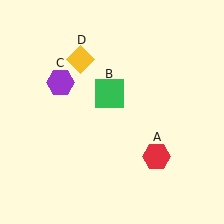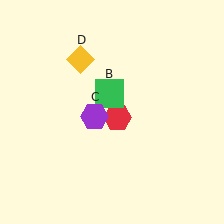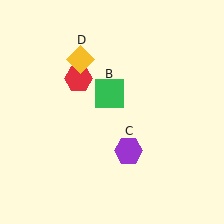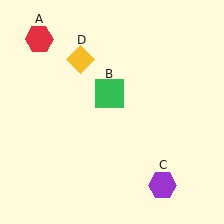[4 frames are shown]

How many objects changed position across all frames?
2 objects changed position: red hexagon (object A), purple hexagon (object C).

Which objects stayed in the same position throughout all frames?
Green square (object B) and yellow diamond (object D) remained stationary.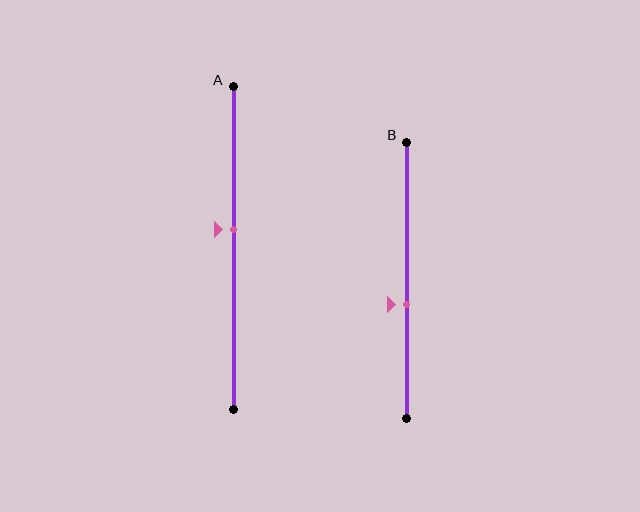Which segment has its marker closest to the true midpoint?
Segment A has its marker closest to the true midpoint.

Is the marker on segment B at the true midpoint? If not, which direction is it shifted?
No, the marker on segment B is shifted downward by about 9% of the segment length.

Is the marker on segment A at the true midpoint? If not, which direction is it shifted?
No, the marker on segment A is shifted upward by about 6% of the segment length.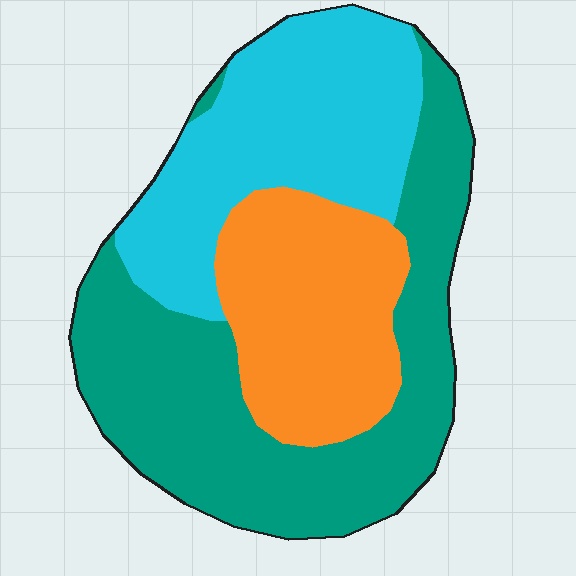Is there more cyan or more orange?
Cyan.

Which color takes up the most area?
Teal, at roughly 45%.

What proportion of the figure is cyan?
Cyan covers roughly 30% of the figure.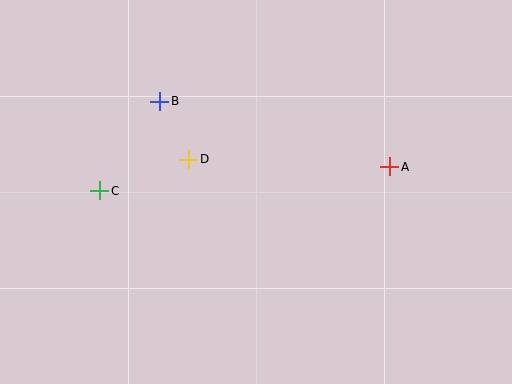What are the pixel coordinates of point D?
Point D is at (189, 159).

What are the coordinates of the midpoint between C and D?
The midpoint between C and D is at (144, 175).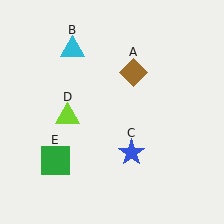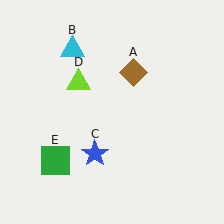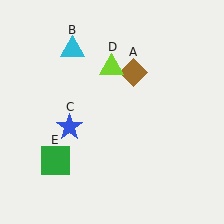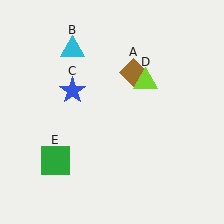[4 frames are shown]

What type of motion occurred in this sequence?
The blue star (object C), lime triangle (object D) rotated clockwise around the center of the scene.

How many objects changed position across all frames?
2 objects changed position: blue star (object C), lime triangle (object D).